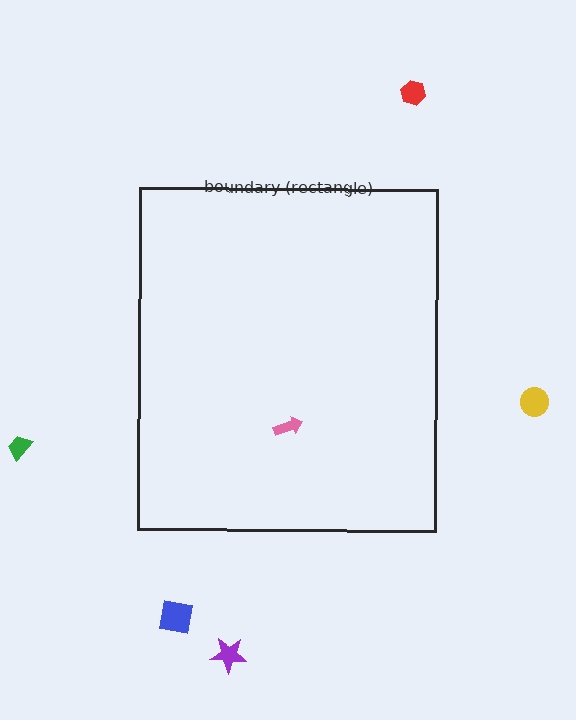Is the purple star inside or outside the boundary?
Outside.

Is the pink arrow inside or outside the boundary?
Inside.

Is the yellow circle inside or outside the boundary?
Outside.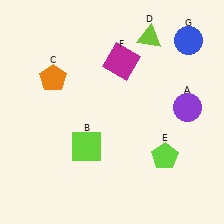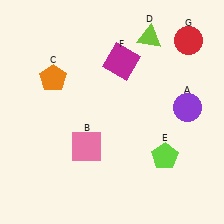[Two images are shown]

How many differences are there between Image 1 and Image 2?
There are 2 differences between the two images.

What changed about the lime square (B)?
In Image 1, B is lime. In Image 2, it changed to pink.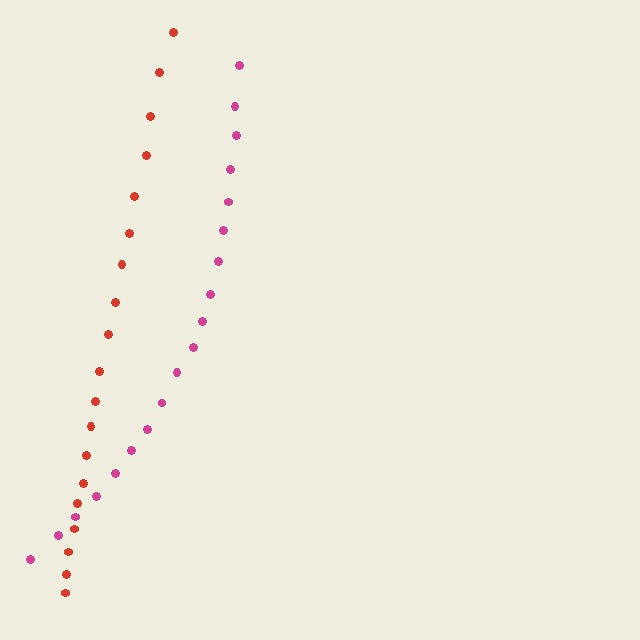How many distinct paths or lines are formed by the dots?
There are 2 distinct paths.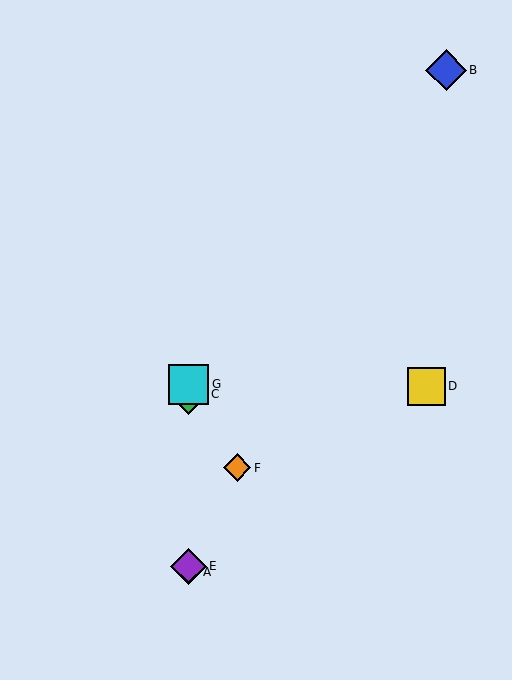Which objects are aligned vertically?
Objects A, C, E, G are aligned vertically.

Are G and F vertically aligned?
No, G is at x≈189 and F is at x≈237.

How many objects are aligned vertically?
4 objects (A, C, E, G) are aligned vertically.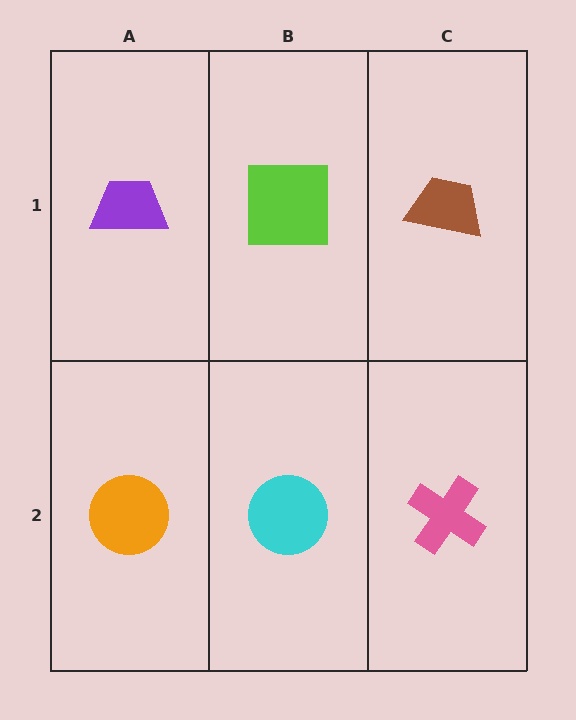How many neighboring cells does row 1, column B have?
3.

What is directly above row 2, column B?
A lime square.